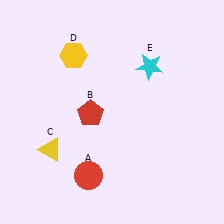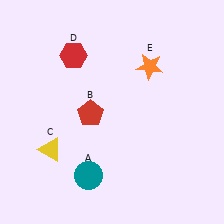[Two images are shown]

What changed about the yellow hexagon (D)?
In Image 1, D is yellow. In Image 2, it changed to red.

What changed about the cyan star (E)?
In Image 1, E is cyan. In Image 2, it changed to orange.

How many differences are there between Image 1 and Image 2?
There are 3 differences between the two images.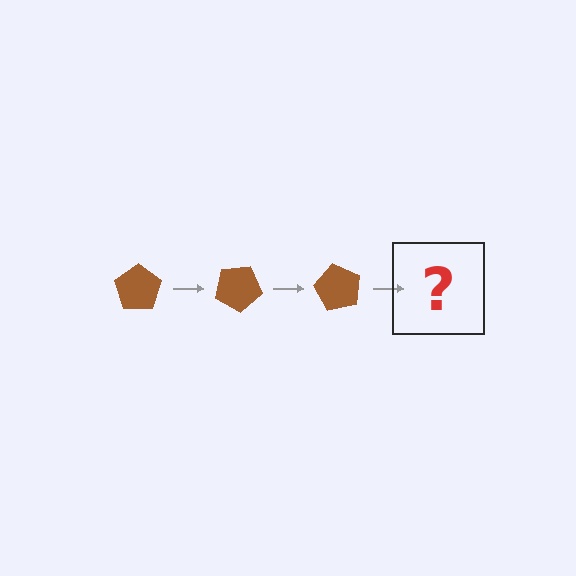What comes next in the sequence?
The next element should be a brown pentagon rotated 90 degrees.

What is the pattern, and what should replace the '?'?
The pattern is that the pentagon rotates 30 degrees each step. The '?' should be a brown pentagon rotated 90 degrees.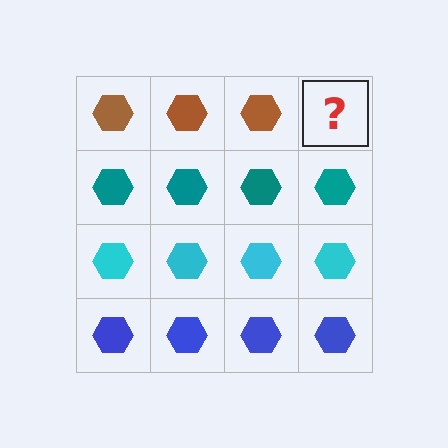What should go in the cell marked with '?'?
The missing cell should contain a brown hexagon.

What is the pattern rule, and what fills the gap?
The rule is that each row has a consistent color. The gap should be filled with a brown hexagon.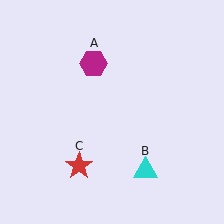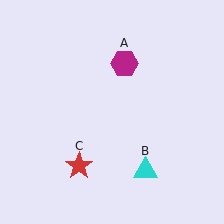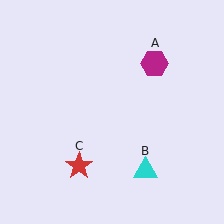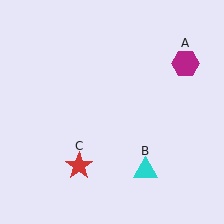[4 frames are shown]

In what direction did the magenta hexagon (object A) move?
The magenta hexagon (object A) moved right.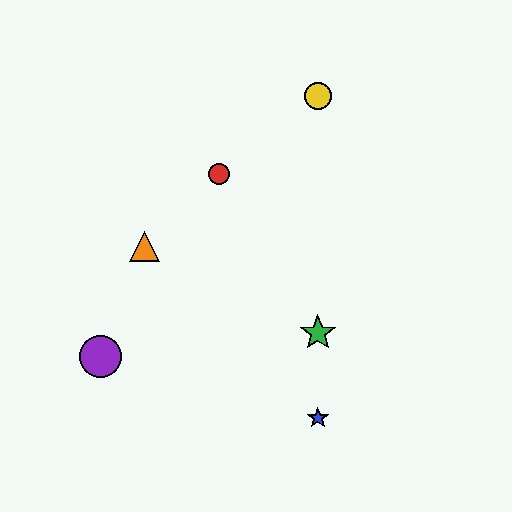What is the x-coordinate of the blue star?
The blue star is at x≈318.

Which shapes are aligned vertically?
The blue star, the green star, the yellow circle are aligned vertically.